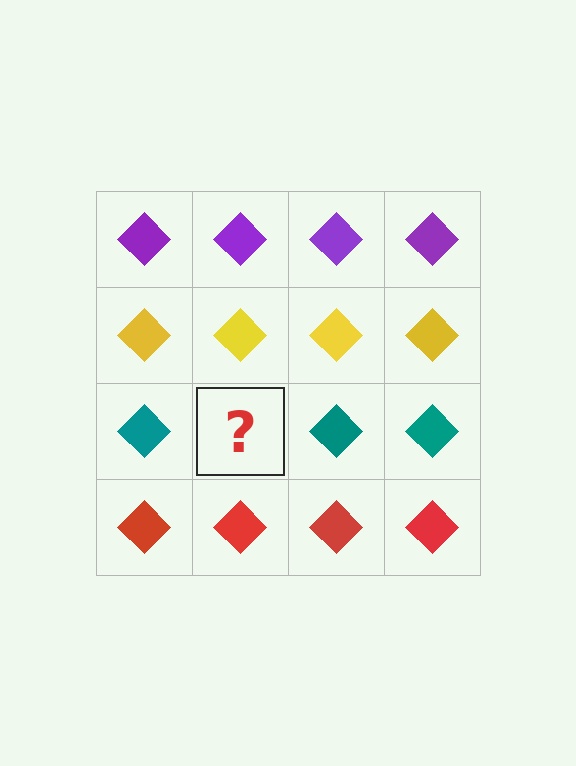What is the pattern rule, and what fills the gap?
The rule is that each row has a consistent color. The gap should be filled with a teal diamond.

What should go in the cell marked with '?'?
The missing cell should contain a teal diamond.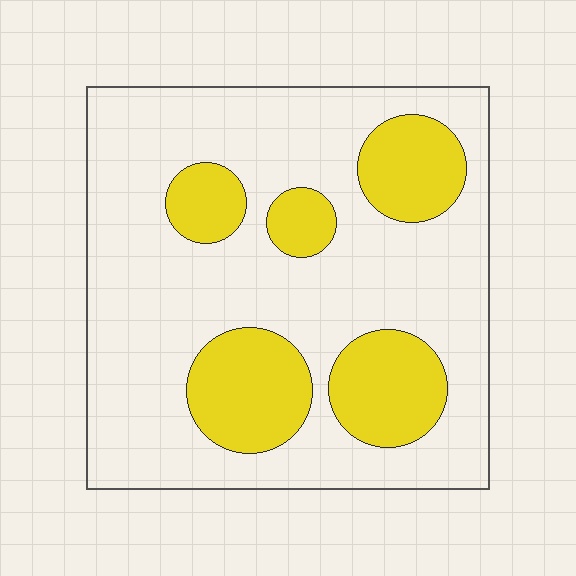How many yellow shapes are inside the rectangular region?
5.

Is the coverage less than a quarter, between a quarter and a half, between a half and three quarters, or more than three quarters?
Between a quarter and a half.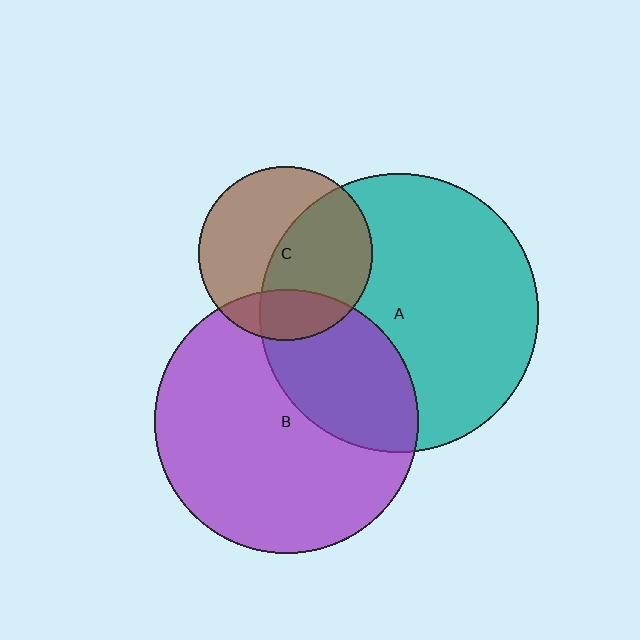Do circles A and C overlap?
Yes.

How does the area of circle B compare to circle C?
Approximately 2.3 times.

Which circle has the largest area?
Circle A (teal).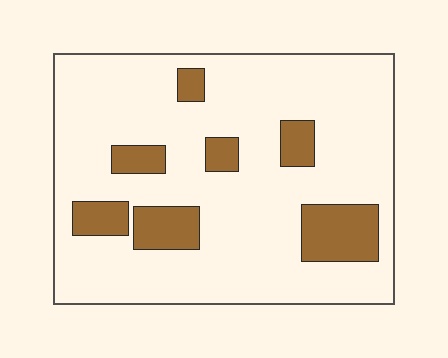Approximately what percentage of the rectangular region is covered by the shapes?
Approximately 15%.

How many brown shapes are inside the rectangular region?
7.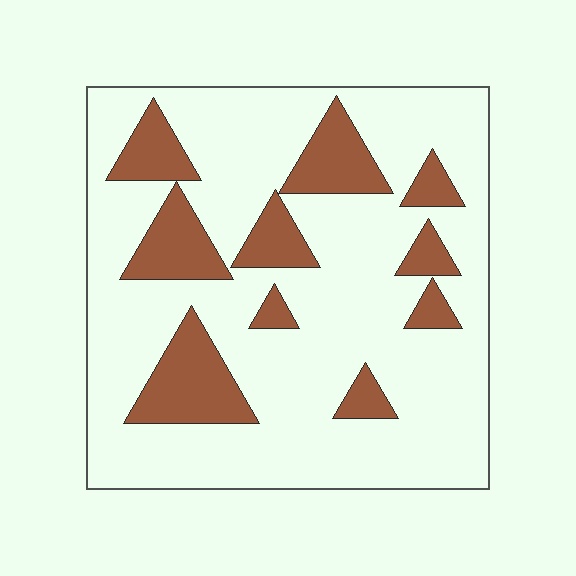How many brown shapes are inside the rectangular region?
10.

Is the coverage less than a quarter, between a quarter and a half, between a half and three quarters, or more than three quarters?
Less than a quarter.